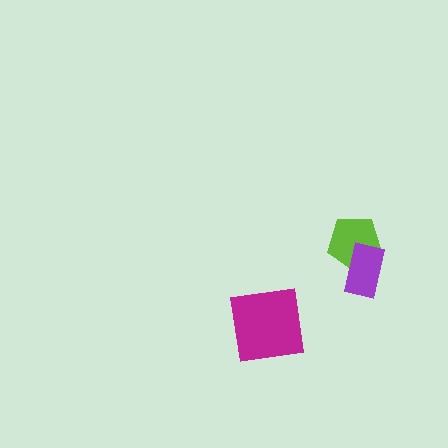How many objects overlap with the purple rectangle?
1 object overlaps with the purple rectangle.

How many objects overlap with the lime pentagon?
1 object overlaps with the lime pentagon.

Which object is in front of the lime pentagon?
The purple rectangle is in front of the lime pentagon.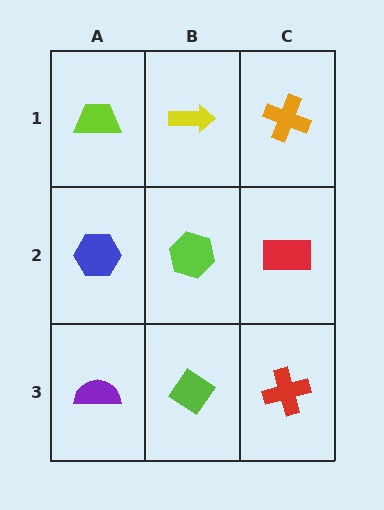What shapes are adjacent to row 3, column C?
A red rectangle (row 2, column C), a lime diamond (row 3, column B).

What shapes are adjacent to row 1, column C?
A red rectangle (row 2, column C), a yellow arrow (row 1, column B).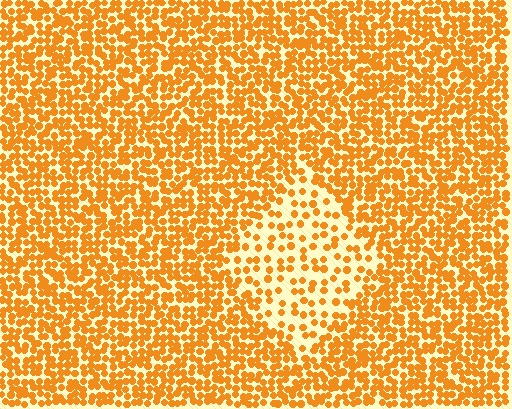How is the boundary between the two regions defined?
The boundary is defined by a change in element density (approximately 2.3x ratio). All elements are the same color, size, and shape.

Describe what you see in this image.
The image contains small orange elements arranged at two different densities. A diamond-shaped region is visible where the elements are less densely packed than the surrounding area.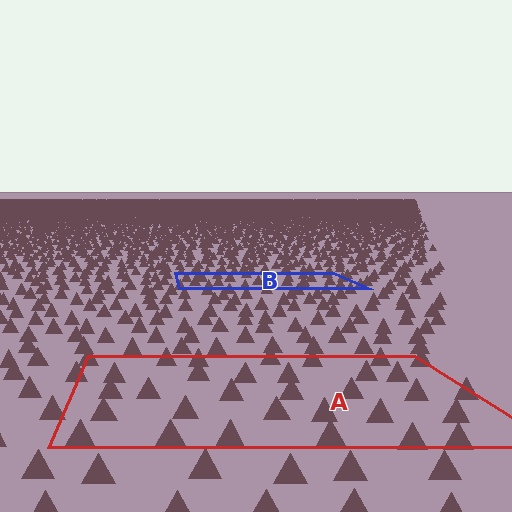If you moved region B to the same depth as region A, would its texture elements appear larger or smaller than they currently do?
They would appear larger. At a closer depth, the same texture elements are projected at a bigger on-screen size.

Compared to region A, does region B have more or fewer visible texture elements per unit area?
Region B has more texture elements per unit area — they are packed more densely because it is farther away.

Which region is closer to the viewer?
Region A is closer. The texture elements there are larger and more spread out.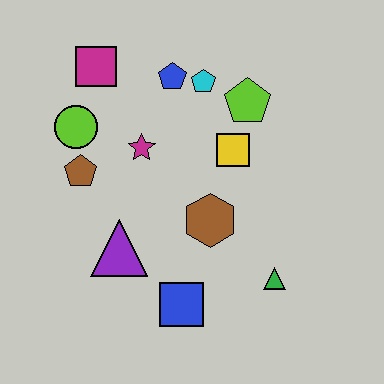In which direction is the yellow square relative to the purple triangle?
The yellow square is to the right of the purple triangle.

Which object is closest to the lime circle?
The brown pentagon is closest to the lime circle.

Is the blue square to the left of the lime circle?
No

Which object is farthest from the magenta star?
The green triangle is farthest from the magenta star.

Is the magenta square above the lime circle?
Yes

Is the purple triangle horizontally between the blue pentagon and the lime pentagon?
No